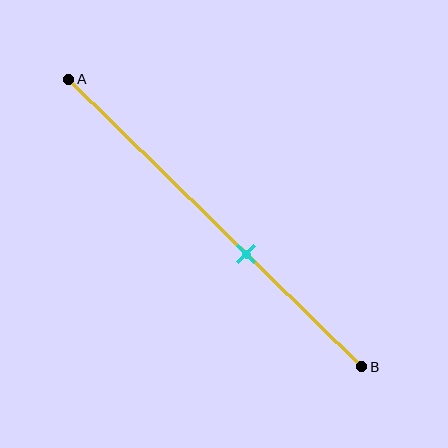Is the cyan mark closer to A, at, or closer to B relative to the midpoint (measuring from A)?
The cyan mark is closer to point B than the midpoint of segment AB.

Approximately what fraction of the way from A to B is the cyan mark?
The cyan mark is approximately 60% of the way from A to B.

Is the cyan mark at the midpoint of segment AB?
No, the mark is at about 60% from A, not at the 50% midpoint.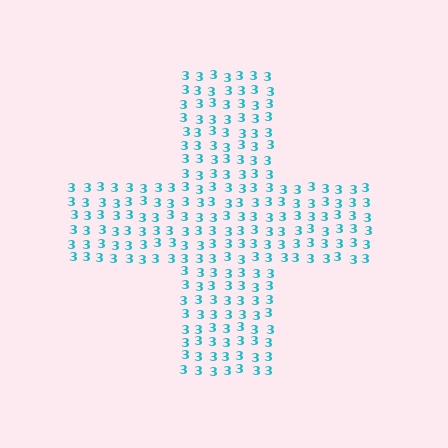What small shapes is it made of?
It is made of small digit 3's.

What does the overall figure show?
The overall figure shows a cross.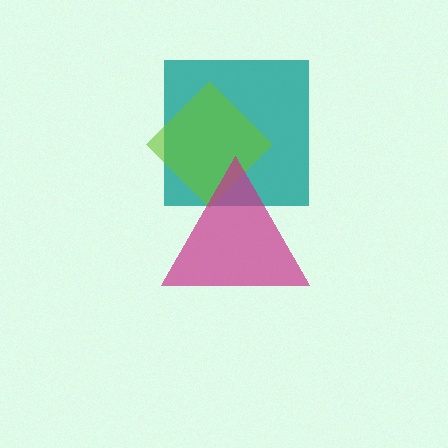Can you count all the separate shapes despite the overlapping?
Yes, there are 3 separate shapes.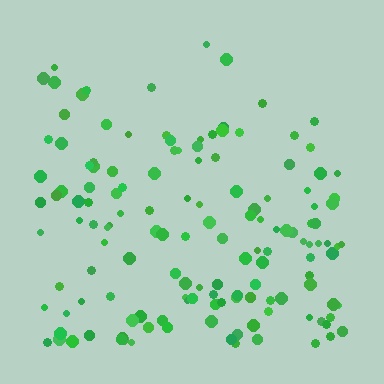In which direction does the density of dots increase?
From top to bottom, with the bottom side densest.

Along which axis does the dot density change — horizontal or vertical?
Vertical.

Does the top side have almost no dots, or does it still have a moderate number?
Still a moderate number, just noticeably fewer than the bottom.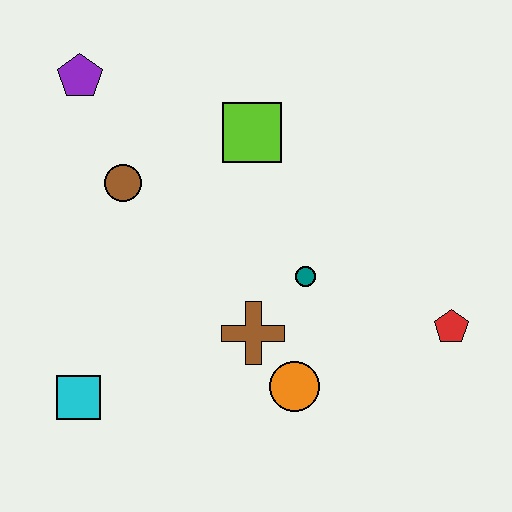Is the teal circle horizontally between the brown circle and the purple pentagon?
No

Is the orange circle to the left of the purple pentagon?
No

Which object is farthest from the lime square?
The cyan square is farthest from the lime square.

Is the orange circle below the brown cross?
Yes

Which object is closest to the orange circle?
The brown cross is closest to the orange circle.